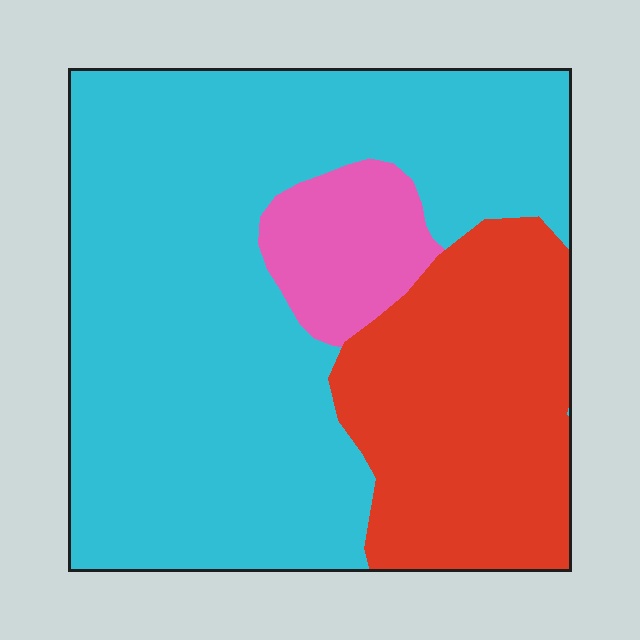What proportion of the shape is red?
Red takes up about one quarter (1/4) of the shape.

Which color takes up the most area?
Cyan, at roughly 65%.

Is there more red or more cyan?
Cyan.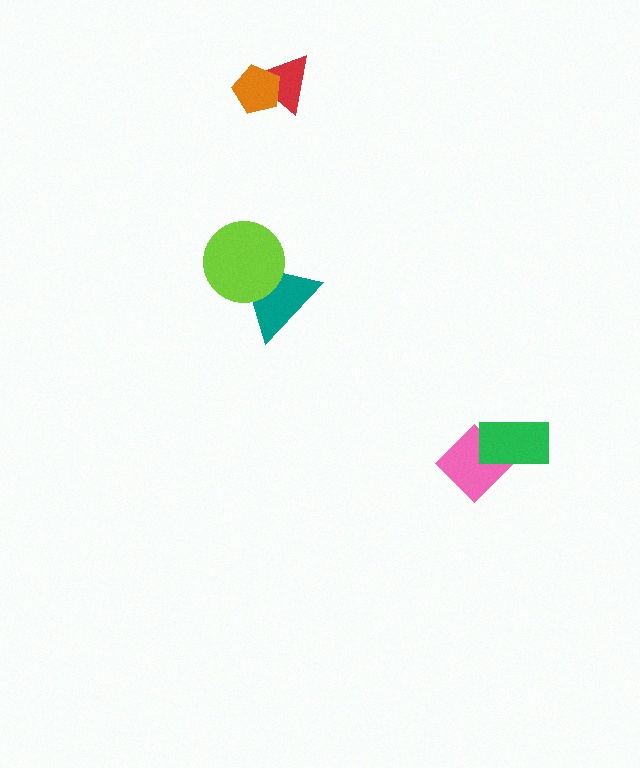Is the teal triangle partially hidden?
Yes, it is partially covered by another shape.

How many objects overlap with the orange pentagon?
1 object overlaps with the orange pentagon.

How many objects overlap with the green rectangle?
1 object overlaps with the green rectangle.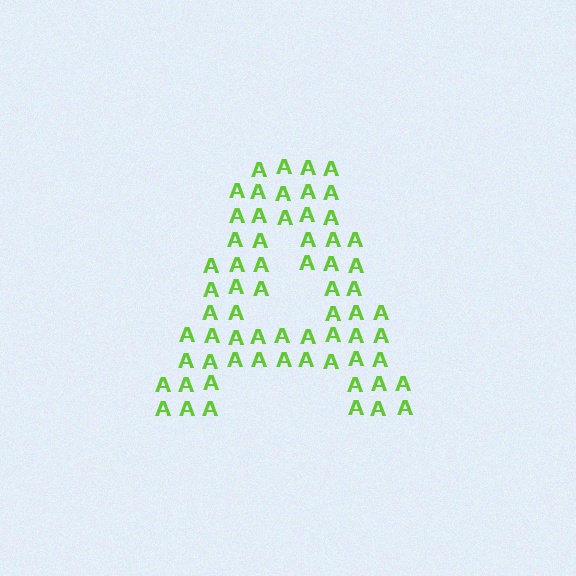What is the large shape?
The large shape is the letter A.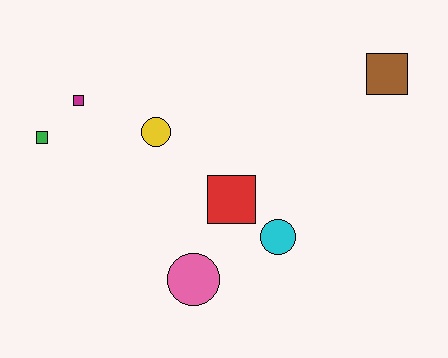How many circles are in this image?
There are 3 circles.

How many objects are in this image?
There are 7 objects.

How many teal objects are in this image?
There are no teal objects.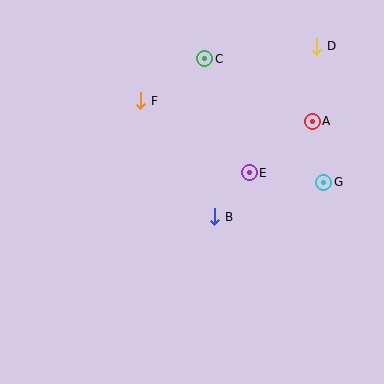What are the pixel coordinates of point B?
Point B is at (215, 217).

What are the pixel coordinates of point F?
Point F is at (141, 101).